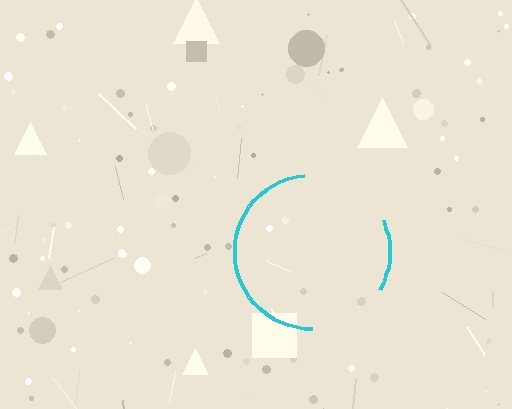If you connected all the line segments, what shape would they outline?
They would outline a circle.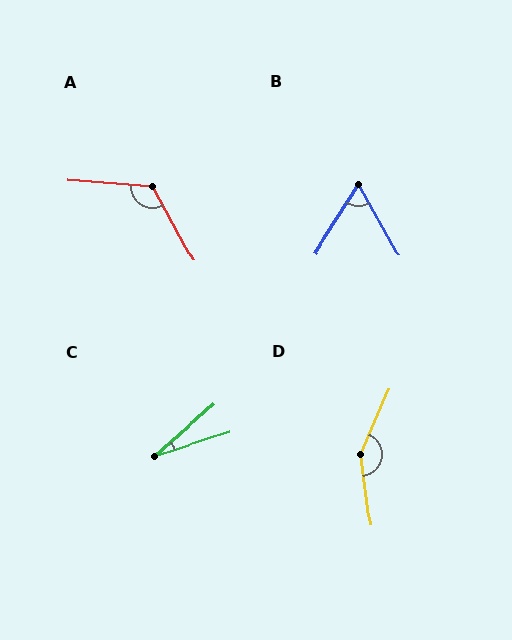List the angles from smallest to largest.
C (24°), B (61°), A (123°), D (149°).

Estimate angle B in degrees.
Approximately 61 degrees.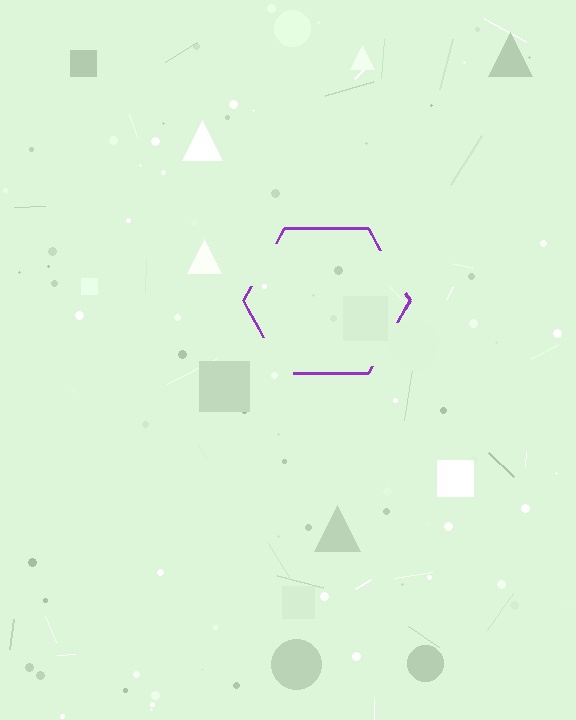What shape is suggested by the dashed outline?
The dashed outline suggests a hexagon.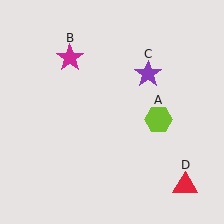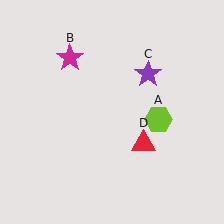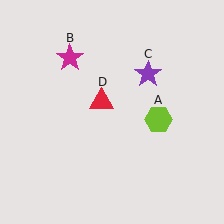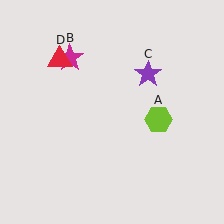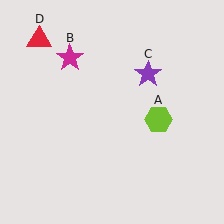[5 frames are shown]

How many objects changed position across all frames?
1 object changed position: red triangle (object D).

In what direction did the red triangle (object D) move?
The red triangle (object D) moved up and to the left.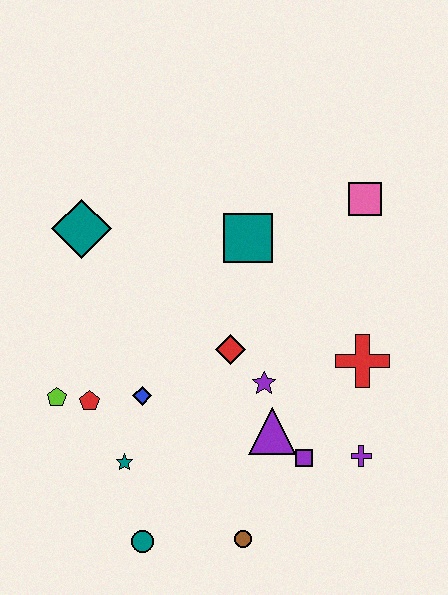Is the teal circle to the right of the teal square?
No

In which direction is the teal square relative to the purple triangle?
The teal square is above the purple triangle.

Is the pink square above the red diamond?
Yes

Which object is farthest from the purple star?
The teal diamond is farthest from the purple star.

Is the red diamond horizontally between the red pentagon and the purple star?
Yes